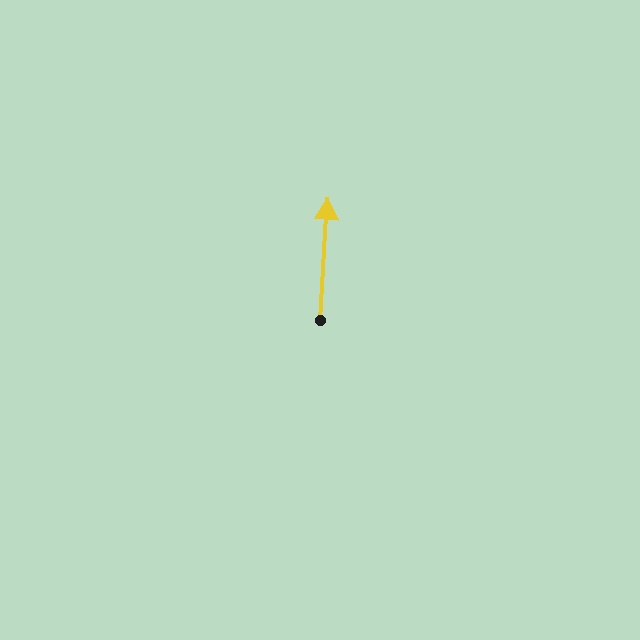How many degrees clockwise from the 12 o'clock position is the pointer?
Approximately 4 degrees.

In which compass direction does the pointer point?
North.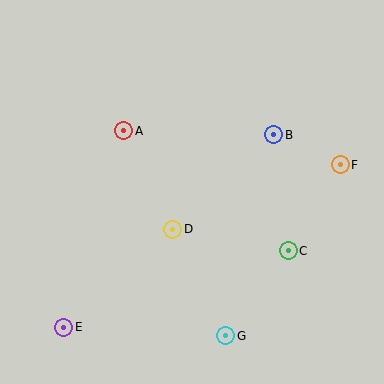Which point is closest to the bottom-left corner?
Point E is closest to the bottom-left corner.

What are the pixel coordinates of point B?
Point B is at (274, 135).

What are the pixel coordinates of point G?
Point G is at (226, 336).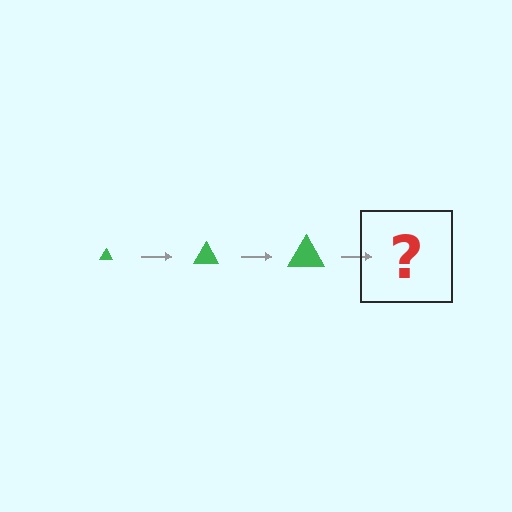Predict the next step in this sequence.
The next step is a green triangle, larger than the previous one.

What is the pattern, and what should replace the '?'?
The pattern is that the triangle gets progressively larger each step. The '?' should be a green triangle, larger than the previous one.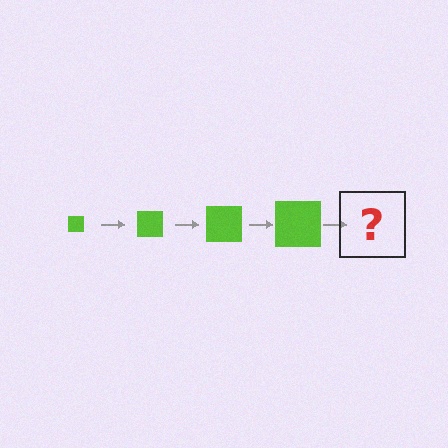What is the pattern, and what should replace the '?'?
The pattern is that the square gets progressively larger each step. The '?' should be a lime square, larger than the previous one.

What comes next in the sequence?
The next element should be a lime square, larger than the previous one.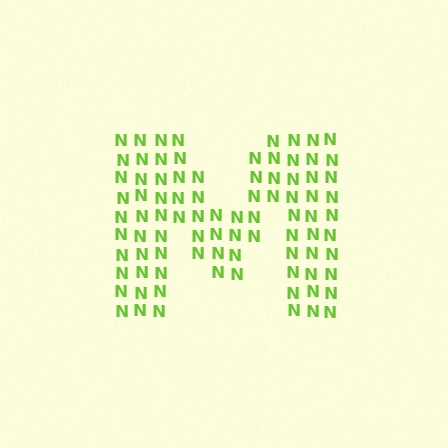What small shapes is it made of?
It is made of small letter N's.